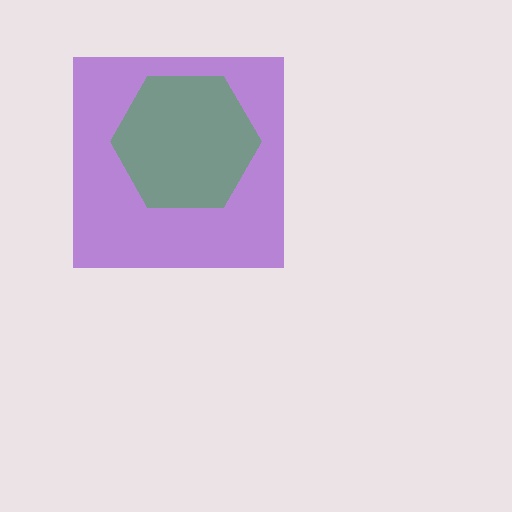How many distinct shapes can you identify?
There are 2 distinct shapes: a purple square, a green hexagon.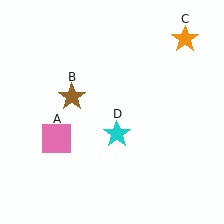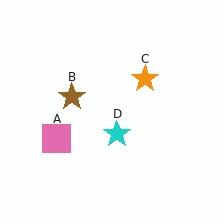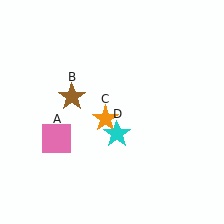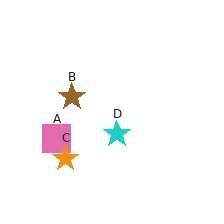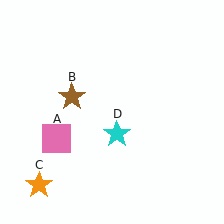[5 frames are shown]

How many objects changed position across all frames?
1 object changed position: orange star (object C).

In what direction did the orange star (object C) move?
The orange star (object C) moved down and to the left.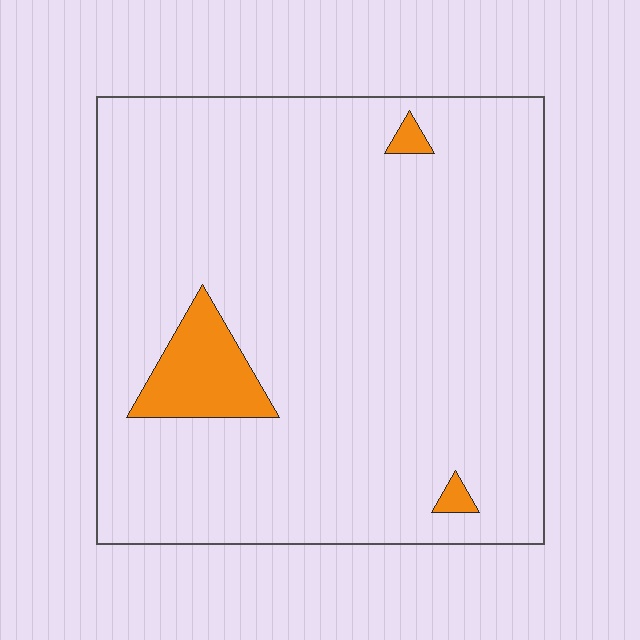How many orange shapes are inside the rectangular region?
3.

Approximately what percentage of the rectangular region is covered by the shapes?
Approximately 5%.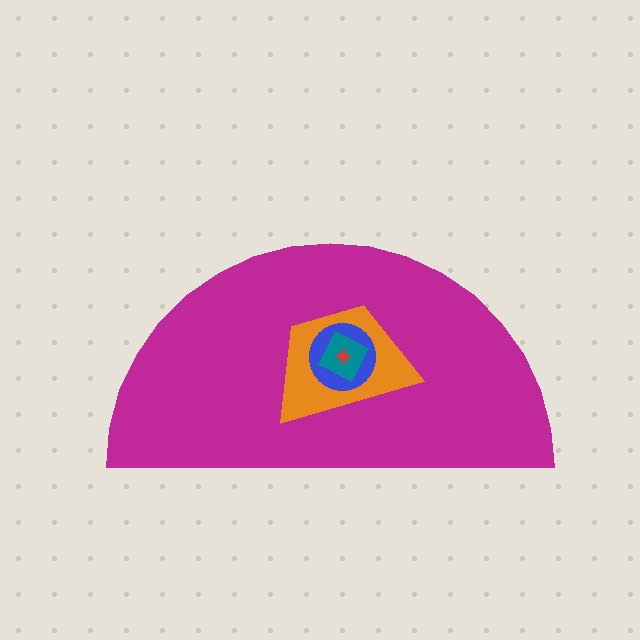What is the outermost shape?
The magenta semicircle.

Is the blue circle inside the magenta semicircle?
Yes.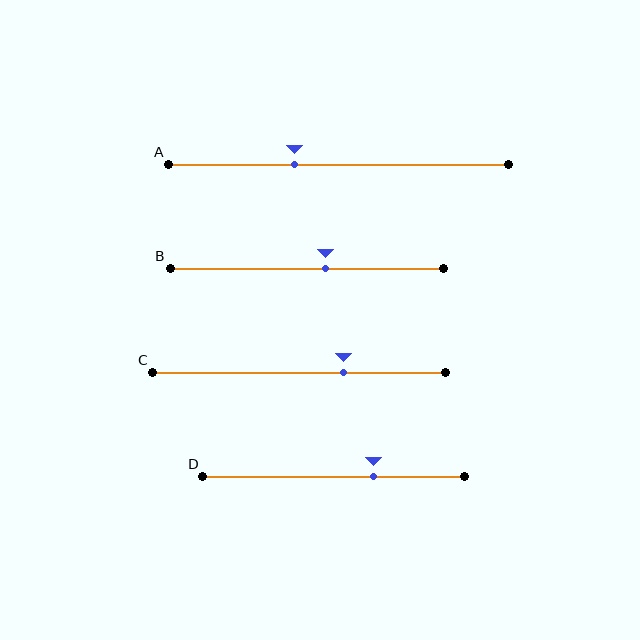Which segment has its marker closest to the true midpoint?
Segment B has its marker closest to the true midpoint.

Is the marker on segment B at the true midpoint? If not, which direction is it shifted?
No, the marker on segment B is shifted to the right by about 7% of the segment length.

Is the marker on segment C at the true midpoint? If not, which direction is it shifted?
No, the marker on segment C is shifted to the right by about 15% of the segment length.